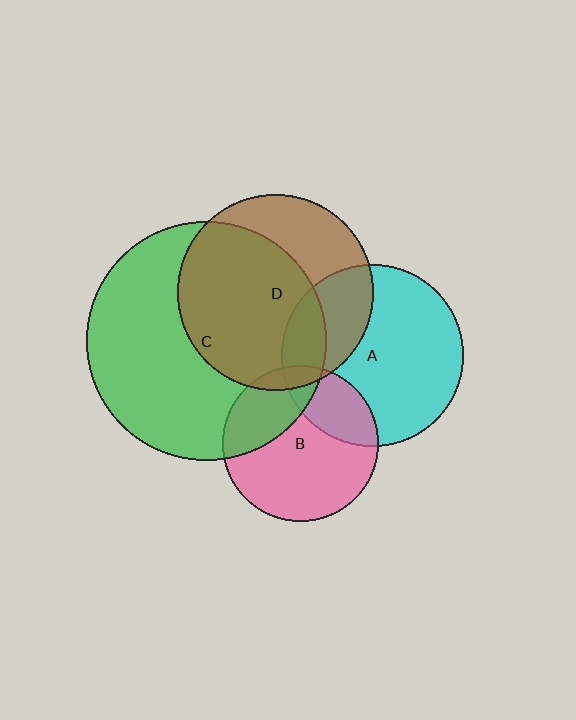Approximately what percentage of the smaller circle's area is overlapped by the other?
Approximately 30%.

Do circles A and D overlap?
Yes.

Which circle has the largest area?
Circle C (green).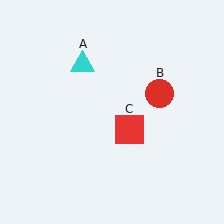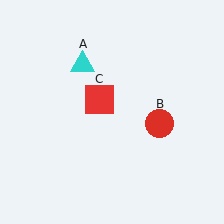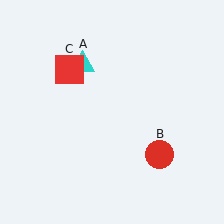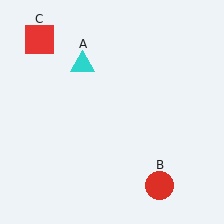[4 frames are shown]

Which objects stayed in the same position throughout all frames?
Cyan triangle (object A) remained stationary.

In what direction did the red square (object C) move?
The red square (object C) moved up and to the left.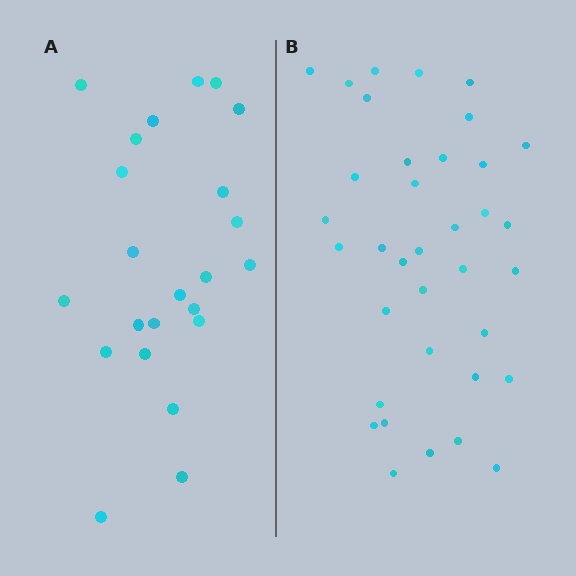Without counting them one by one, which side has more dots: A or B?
Region B (the right region) has more dots.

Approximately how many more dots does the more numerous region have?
Region B has approximately 15 more dots than region A.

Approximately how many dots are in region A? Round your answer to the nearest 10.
About 20 dots. (The exact count is 23, which rounds to 20.)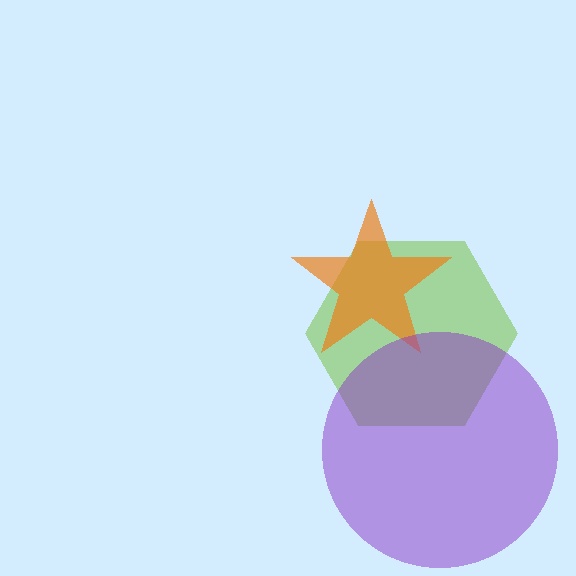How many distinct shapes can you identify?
There are 3 distinct shapes: a lime hexagon, an orange star, a purple circle.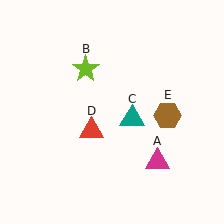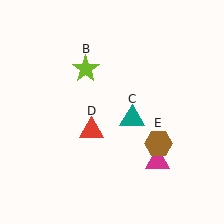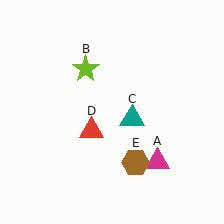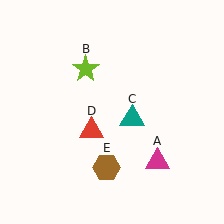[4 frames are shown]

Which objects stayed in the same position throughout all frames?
Magenta triangle (object A) and lime star (object B) and teal triangle (object C) and red triangle (object D) remained stationary.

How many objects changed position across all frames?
1 object changed position: brown hexagon (object E).